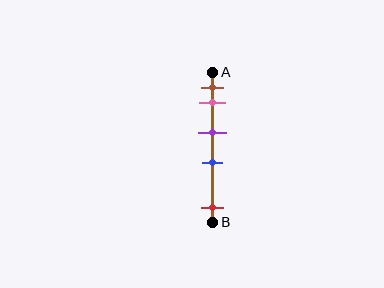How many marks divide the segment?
There are 5 marks dividing the segment.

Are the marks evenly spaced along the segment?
No, the marks are not evenly spaced.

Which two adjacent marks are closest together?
The brown and pink marks are the closest adjacent pair.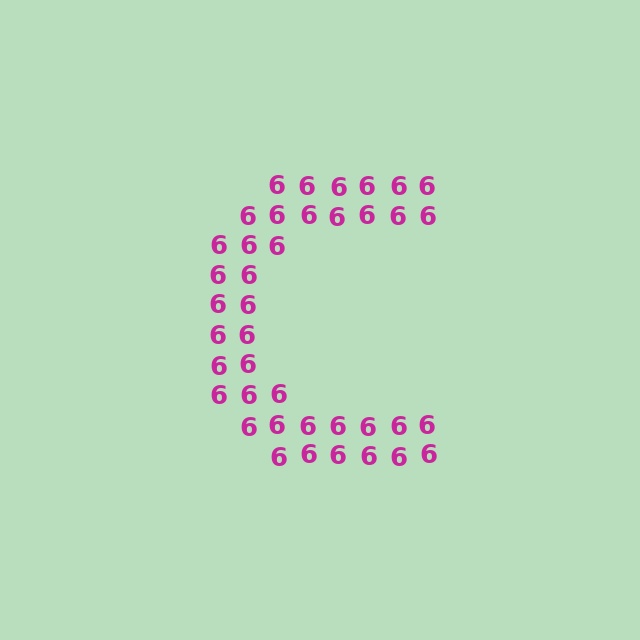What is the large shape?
The large shape is the letter C.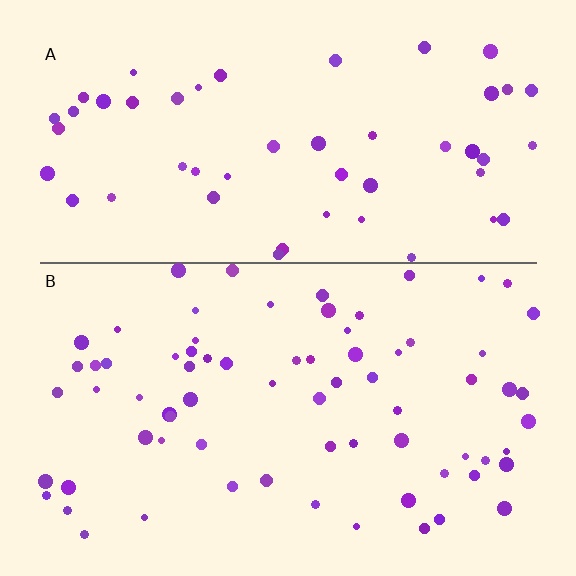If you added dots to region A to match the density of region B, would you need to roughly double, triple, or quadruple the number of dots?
Approximately double.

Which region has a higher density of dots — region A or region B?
B (the bottom).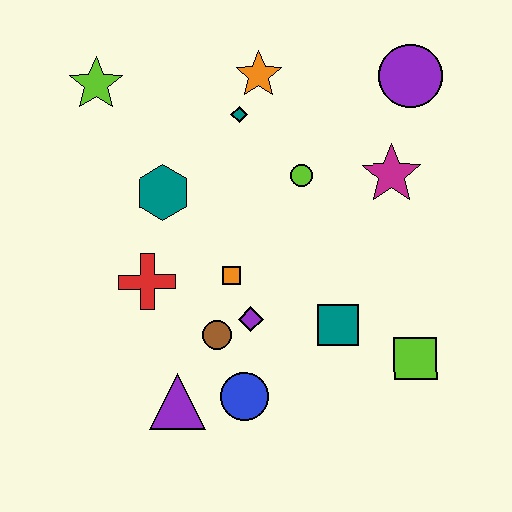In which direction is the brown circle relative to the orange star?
The brown circle is below the orange star.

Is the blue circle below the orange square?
Yes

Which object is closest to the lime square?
The teal square is closest to the lime square.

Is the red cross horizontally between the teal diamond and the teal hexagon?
No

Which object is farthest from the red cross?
The purple circle is farthest from the red cross.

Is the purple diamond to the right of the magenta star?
No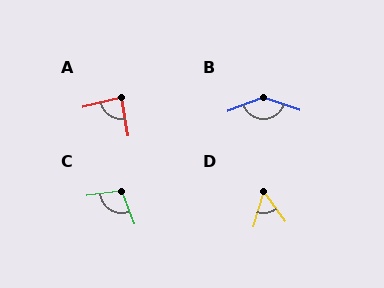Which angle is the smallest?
D, at approximately 53 degrees.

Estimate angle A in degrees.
Approximately 85 degrees.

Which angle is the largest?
B, at approximately 142 degrees.